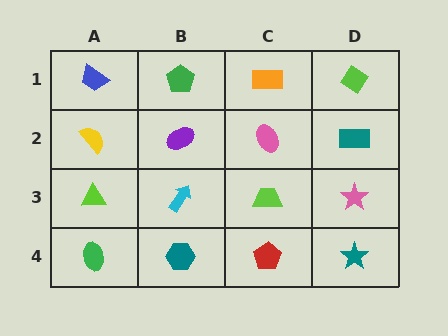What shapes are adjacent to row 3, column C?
A pink ellipse (row 2, column C), a red pentagon (row 4, column C), a cyan arrow (row 3, column B), a pink star (row 3, column D).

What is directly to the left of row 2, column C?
A purple ellipse.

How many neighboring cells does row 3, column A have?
3.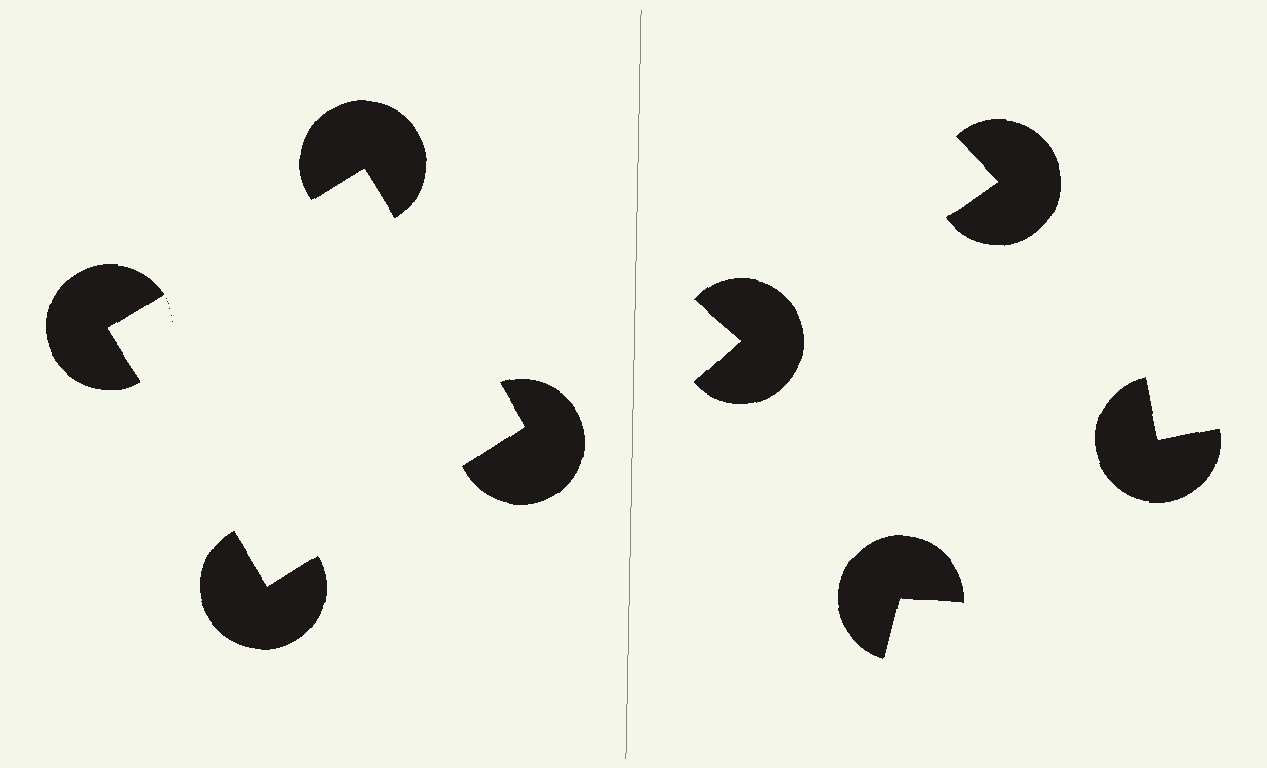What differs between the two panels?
The pac-man discs are positioned identically on both sides; only the wedge orientations differ. On the left they align to a square; on the right they are misaligned.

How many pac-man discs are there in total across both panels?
8 — 4 on each side.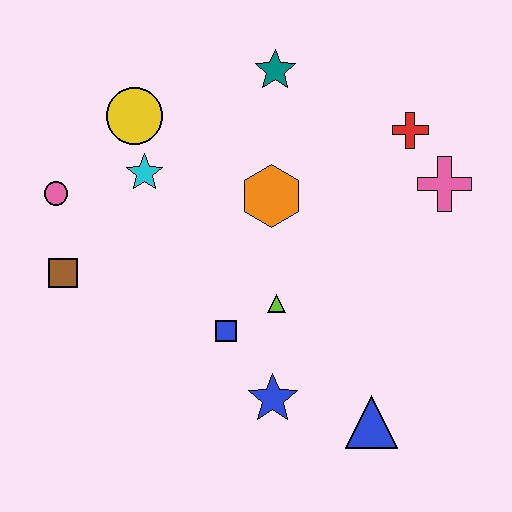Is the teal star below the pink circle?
No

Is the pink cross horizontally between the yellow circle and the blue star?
No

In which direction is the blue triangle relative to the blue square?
The blue triangle is to the right of the blue square.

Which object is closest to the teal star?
The orange hexagon is closest to the teal star.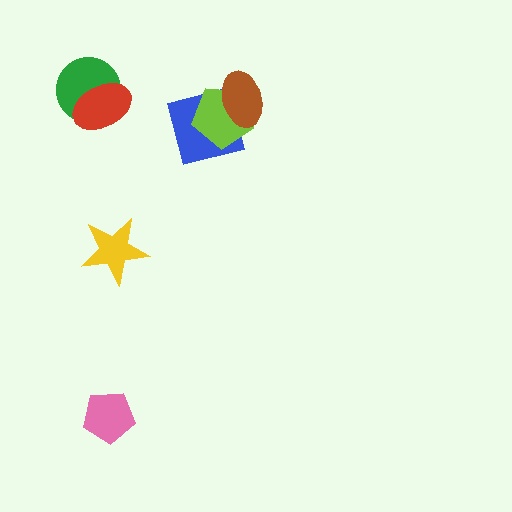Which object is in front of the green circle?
The red ellipse is in front of the green circle.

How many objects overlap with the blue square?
2 objects overlap with the blue square.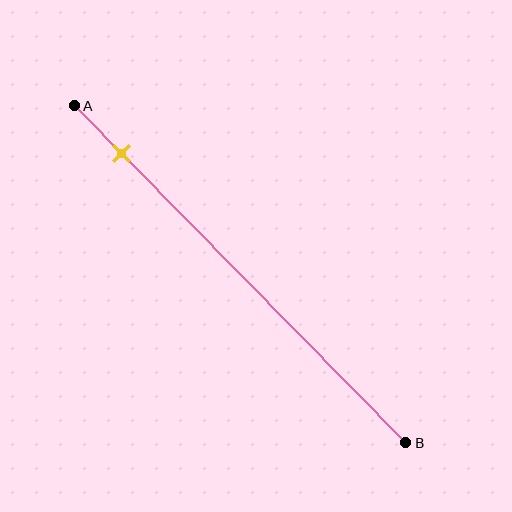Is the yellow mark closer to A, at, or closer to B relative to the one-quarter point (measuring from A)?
The yellow mark is closer to point A than the one-quarter point of segment AB.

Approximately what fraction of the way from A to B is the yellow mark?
The yellow mark is approximately 15% of the way from A to B.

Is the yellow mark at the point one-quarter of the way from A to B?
No, the mark is at about 15% from A, not at the 25% one-quarter point.